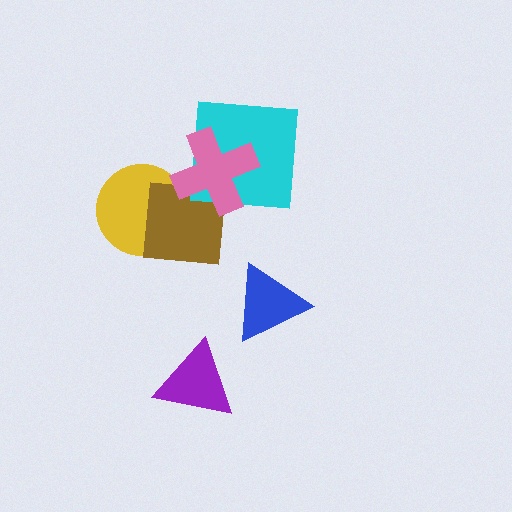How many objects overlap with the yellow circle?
1 object overlaps with the yellow circle.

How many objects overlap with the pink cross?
2 objects overlap with the pink cross.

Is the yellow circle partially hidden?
Yes, it is partially covered by another shape.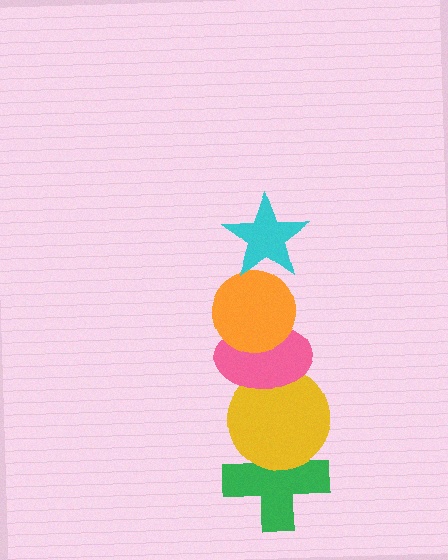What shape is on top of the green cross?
The yellow circle is on top of the green cross.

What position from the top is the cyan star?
The cyan star is 1st from the top.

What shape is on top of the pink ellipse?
The orange circle is on top of the pink ellipse.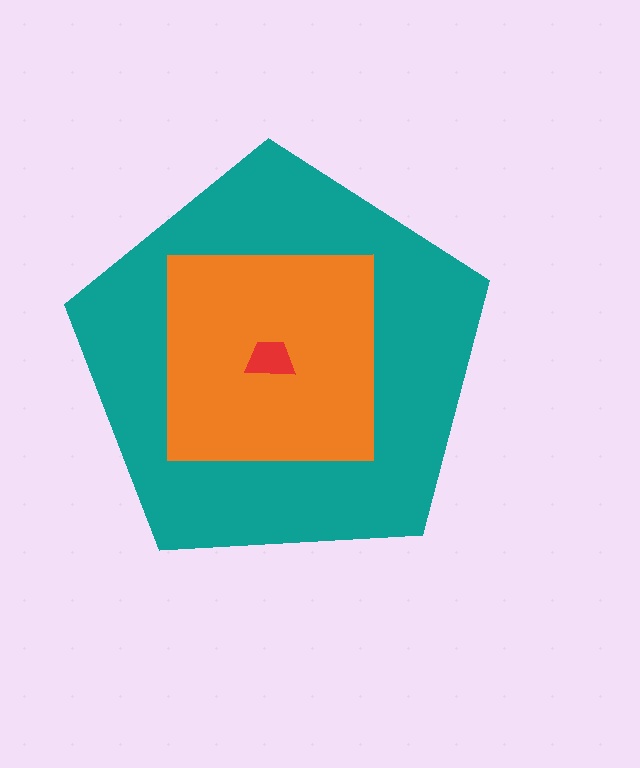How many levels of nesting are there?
3.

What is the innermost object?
The red trapezoid.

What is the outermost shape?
The teal pentagon.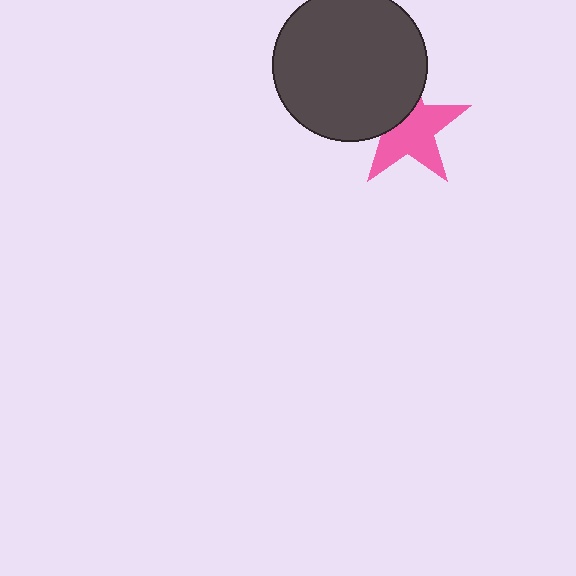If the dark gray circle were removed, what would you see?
You would see the complete pink star.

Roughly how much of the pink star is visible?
About half of it is visible (roughly 64%).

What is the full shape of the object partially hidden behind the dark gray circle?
The partially hidden object is a pink star.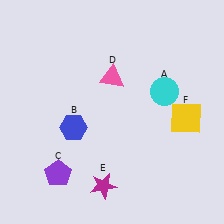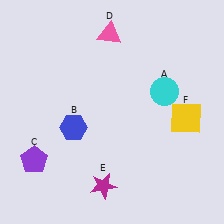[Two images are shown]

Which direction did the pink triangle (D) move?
The pink triangle (D) moved up.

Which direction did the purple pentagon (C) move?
The purple pentagon (C) moved left.